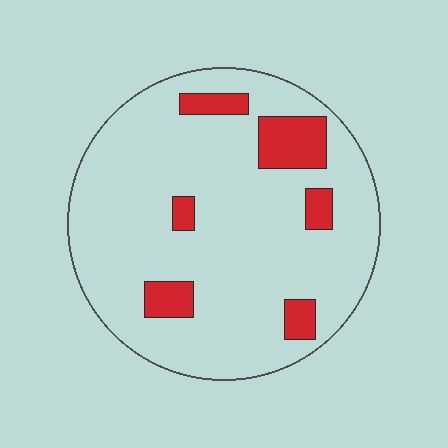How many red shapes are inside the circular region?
6.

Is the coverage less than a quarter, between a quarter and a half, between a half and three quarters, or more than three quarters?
Less than a quarter.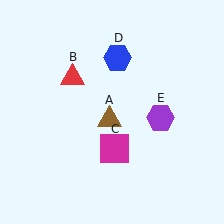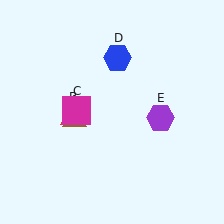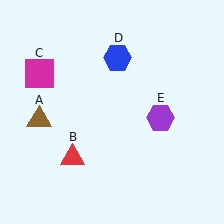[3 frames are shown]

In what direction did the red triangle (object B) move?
The red triangle (object B) moved down.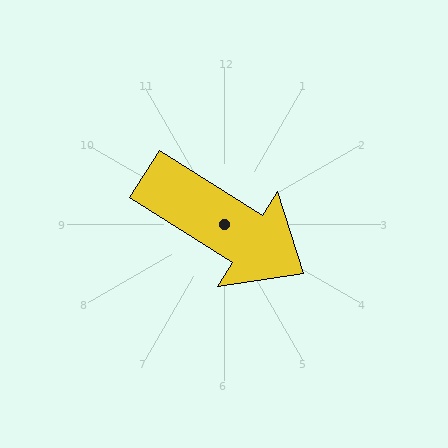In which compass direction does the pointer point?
Southeast.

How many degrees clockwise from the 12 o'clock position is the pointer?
Approximately 122 degrees.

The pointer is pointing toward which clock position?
Roughly 4 o'clock.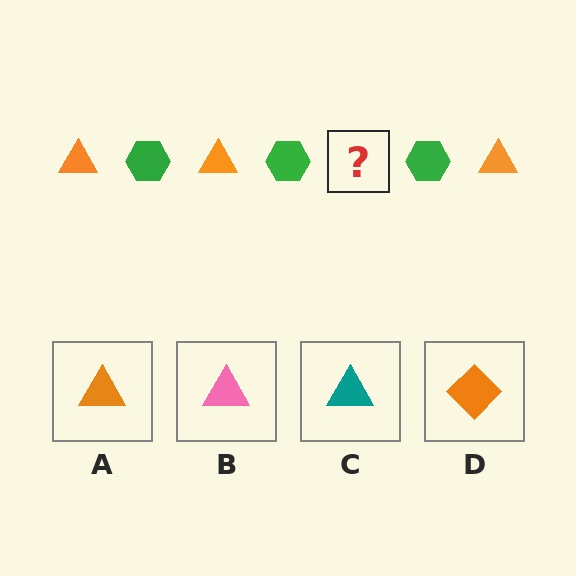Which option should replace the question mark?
Option A.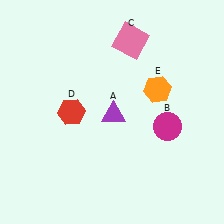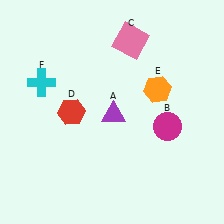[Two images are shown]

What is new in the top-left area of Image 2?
A cyan cross (F) was added in the top-left area of Image 2.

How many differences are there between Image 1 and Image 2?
There is 1 difference between the two images.